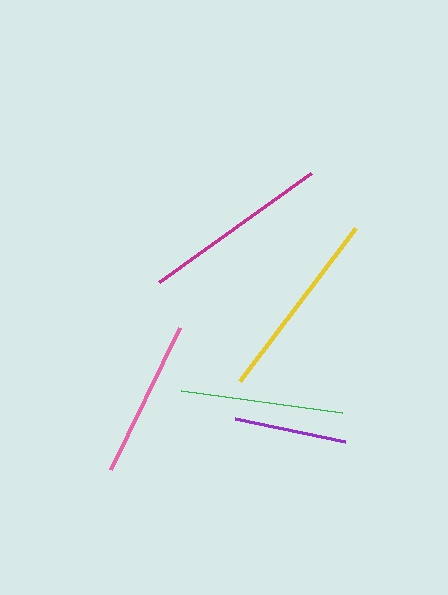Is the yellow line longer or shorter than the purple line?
The yellow line is longer than the purple line.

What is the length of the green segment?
The green segment is approximately 163 pixels long.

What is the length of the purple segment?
The purple segment is approximately 112 pixels long.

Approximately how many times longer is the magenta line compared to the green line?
The magenta line is approximately 1.1 times the length of the green line.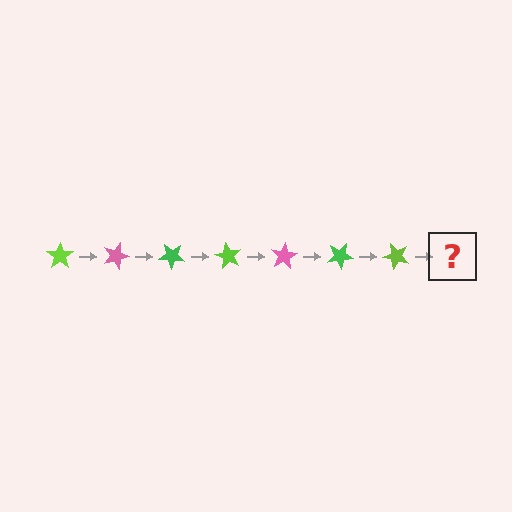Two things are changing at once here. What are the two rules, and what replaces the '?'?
The two rules are that it rotates 20 degrees each step and the color cycles through lime, pink, and green. The '?' should be a pink star, rotated 140 degrees from the start.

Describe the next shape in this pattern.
It should be a pink star, rotated 140 degrees from the start.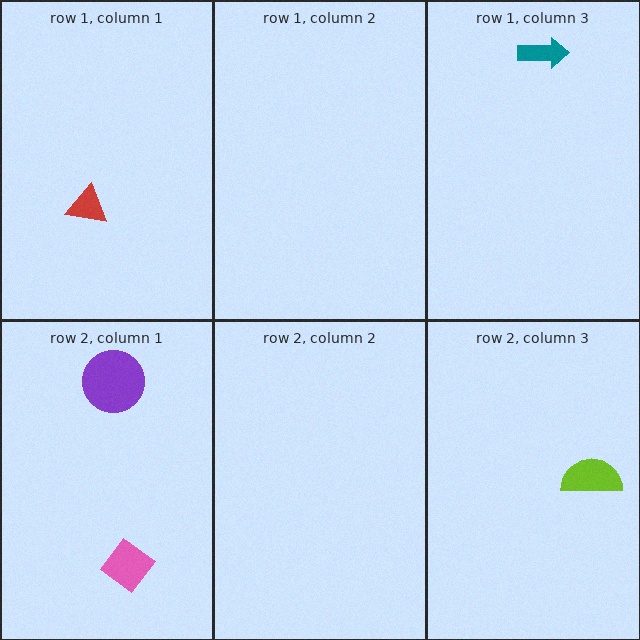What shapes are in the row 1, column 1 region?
The red triangle.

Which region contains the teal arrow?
The row 1, column 3 region.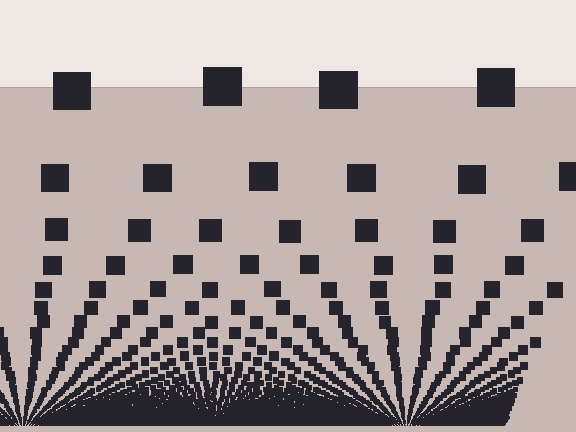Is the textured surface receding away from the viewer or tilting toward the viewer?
The surface appears to tilt toward the viewer. Texture elements get larger and sparser toward the top.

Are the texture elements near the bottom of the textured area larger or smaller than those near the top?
Smaller. The gradient is inverted — elements near the bottom are smaller and denser.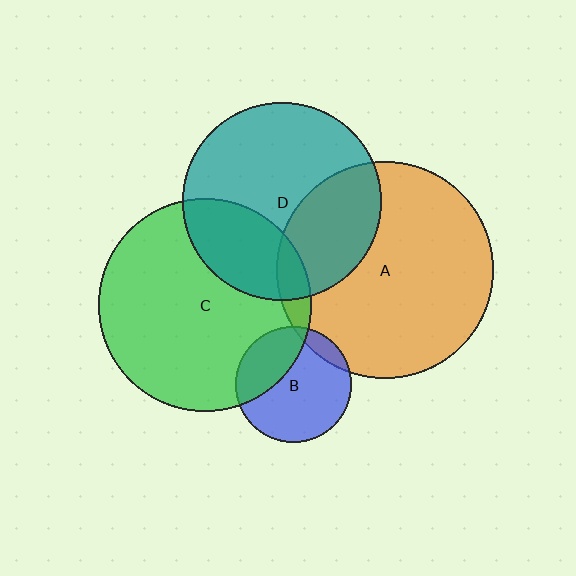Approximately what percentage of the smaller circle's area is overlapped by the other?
Approximately 30%.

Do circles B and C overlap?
Yes.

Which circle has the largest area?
Circle A (orange).